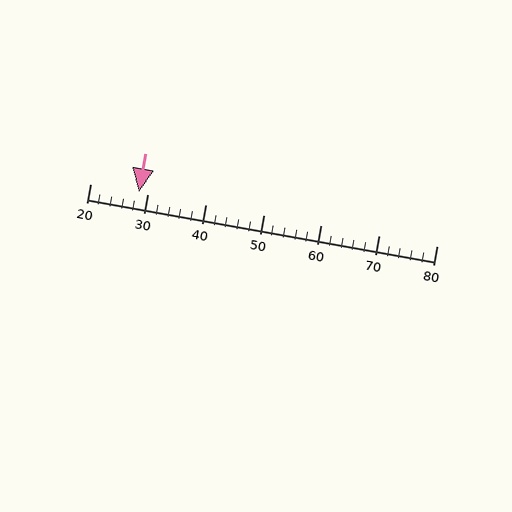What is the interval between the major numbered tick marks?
The major tick marks are spaced 10 units apart.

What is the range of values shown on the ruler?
The ruler shows values from 20 to 80.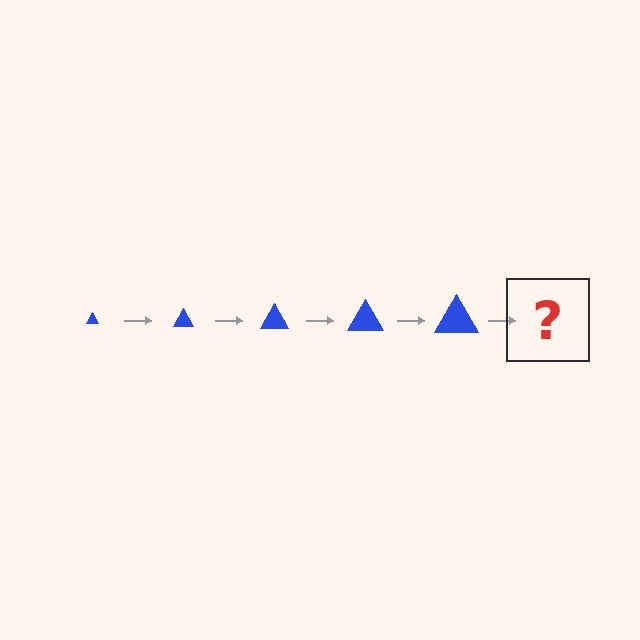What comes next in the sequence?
The next element should be a blue triangle, larger than the previous one.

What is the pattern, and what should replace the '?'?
The pattern is that the triangle gets progressively larger each step. The '?' should be a blue triangle, larger than the previous one.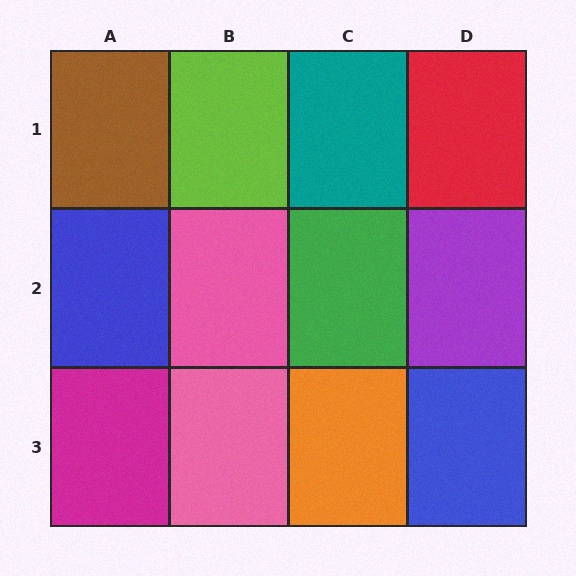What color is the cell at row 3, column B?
Pink.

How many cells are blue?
2 cells are blue.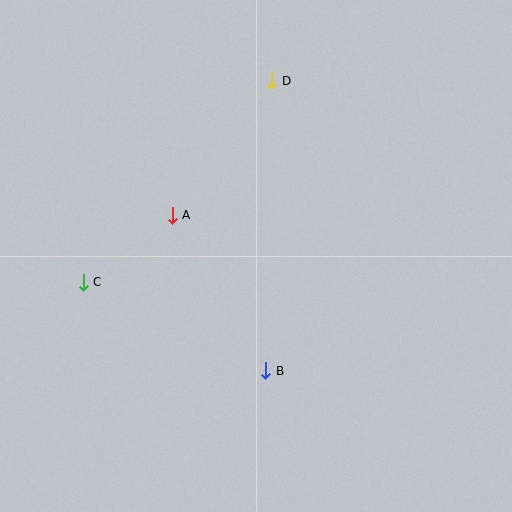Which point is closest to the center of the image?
Point A at (172, 215) is closest to the center.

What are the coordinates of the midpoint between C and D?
The midpoint between C and D is at (178, 181).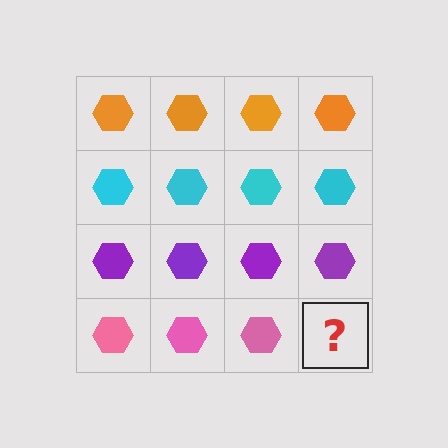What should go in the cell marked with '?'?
The missing cell should contain a pink hexagon.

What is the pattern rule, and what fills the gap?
The rule is that each row has a consistent color. The gap should be filled with a pink hexagon.